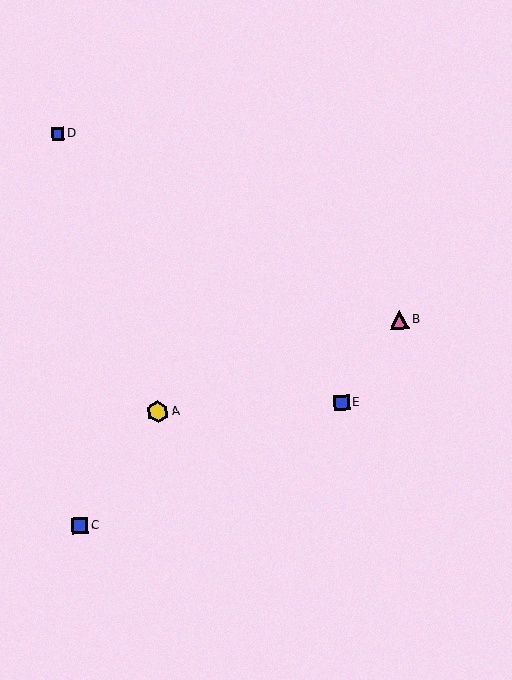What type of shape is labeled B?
Shape B is a pink triangle.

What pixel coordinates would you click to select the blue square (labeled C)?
Click at (80, 526) to select the blue square C.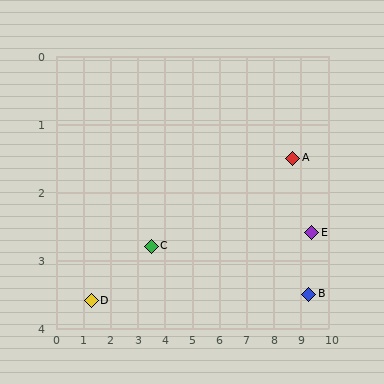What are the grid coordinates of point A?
Point A is at approximately (8.7, 1.5).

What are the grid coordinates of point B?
Point B is at approximately (9.3, 3.5).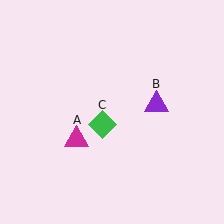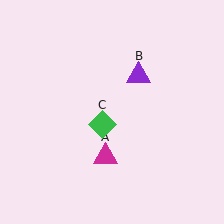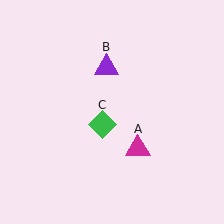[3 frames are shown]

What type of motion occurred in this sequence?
The magenta triangle (object A), purple triangle (object B) rotated counterclockwise around the center of the scene.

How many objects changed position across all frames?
2 objects changed position: magenta triangle (object A), purple triangle (object B).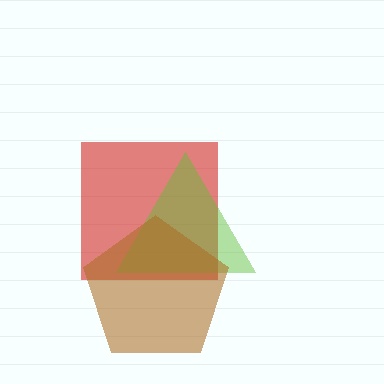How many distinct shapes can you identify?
There are 3 distinct shapes: a red square, a lime triangle, a brown pentagon.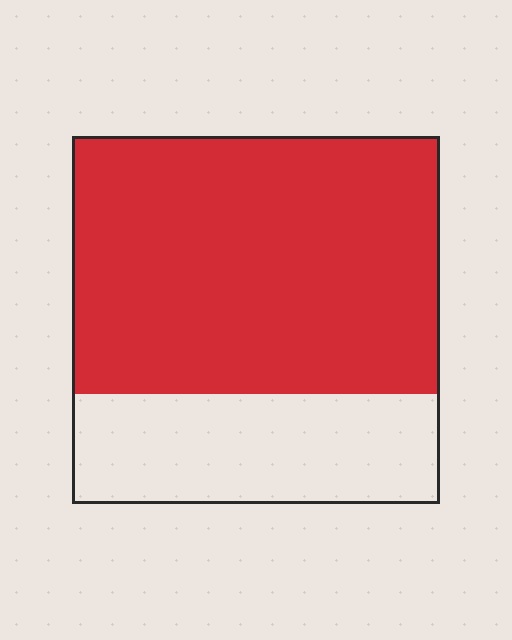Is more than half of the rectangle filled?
Yes.